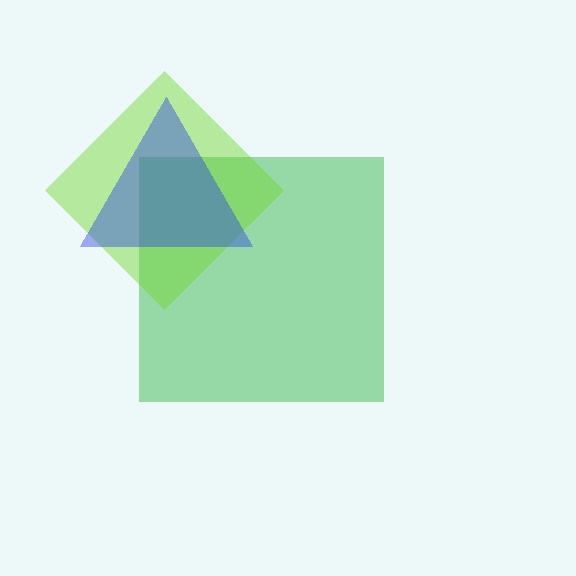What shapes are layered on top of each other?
The layered shapes are: a green square, a lime diamond, a blue triangle.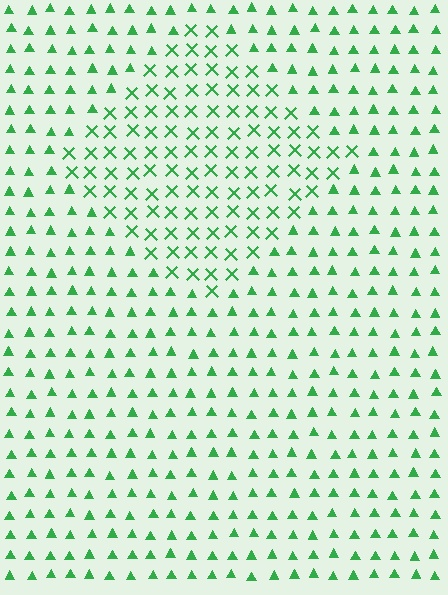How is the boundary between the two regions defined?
The boundary is defined by a change in element shape: X marks inside vs. triangles outside. All elements share the same color and spacing.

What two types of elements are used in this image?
The image uses X marks inside the diamond region and triangles outside it.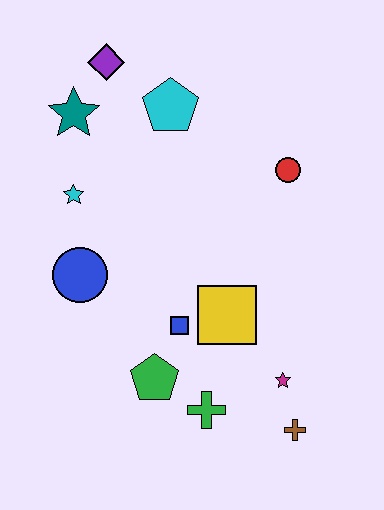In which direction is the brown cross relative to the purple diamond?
The brown cross is below the purple diamond.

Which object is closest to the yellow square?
The blue square is closest to the yellow square.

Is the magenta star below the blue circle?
Yes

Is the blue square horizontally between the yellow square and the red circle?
No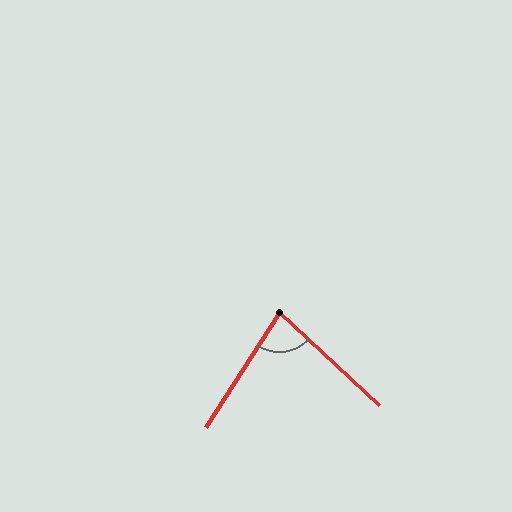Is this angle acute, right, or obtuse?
It is acute.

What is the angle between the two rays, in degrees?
Approximately 80 degrees.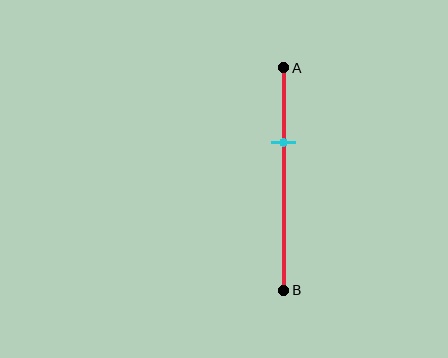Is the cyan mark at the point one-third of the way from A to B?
Yes, the mark is approximately at the one-third point.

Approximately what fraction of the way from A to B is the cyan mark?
The cyan mark is approximately 35% of the way from A to B.